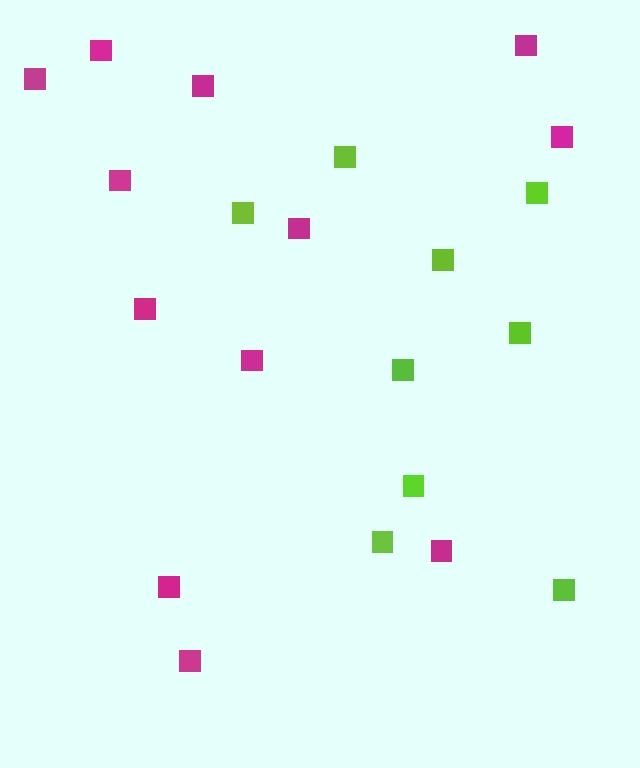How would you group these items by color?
There are 2 groups: one group of lime squares (9) and one group of magenta squares (12).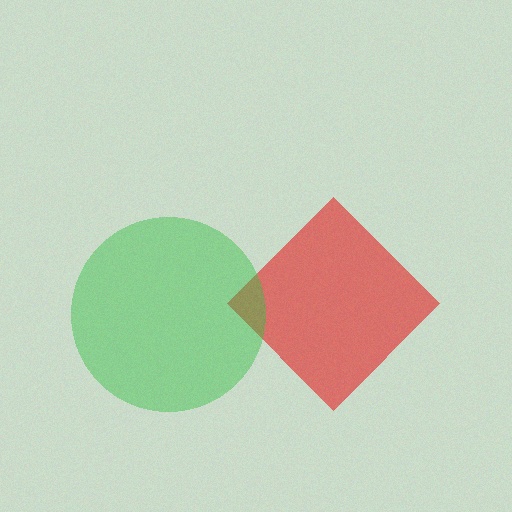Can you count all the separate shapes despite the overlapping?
Yes, there are 2 separate shapes.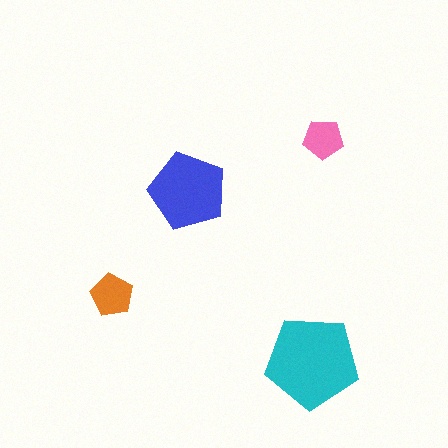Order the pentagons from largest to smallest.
the cyan one, the blue one, the orange one, the pink one.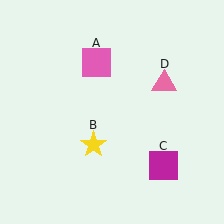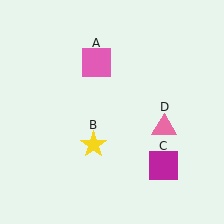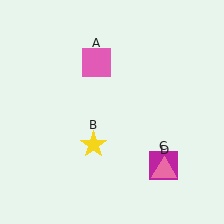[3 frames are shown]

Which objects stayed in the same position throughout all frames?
Pink square (object A) and yellow star (object B) and magenta square (object C) remained stationary.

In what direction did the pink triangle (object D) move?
The pink triangle (object D) moved down.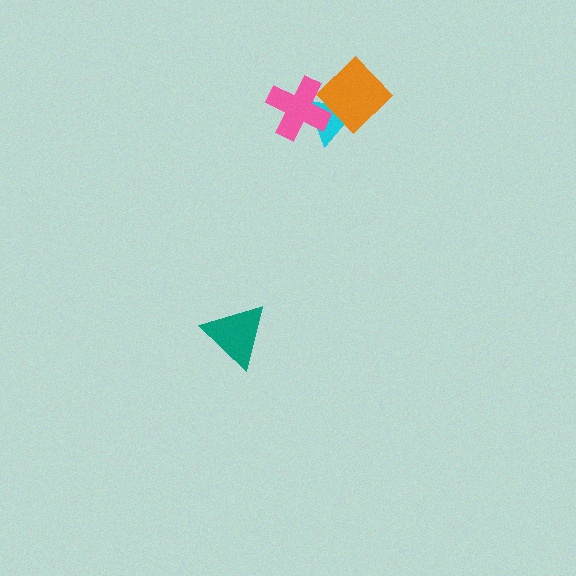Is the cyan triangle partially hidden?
Yes, it is partially covered by another shape.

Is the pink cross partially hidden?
Yes, it is partially covered by another shape.